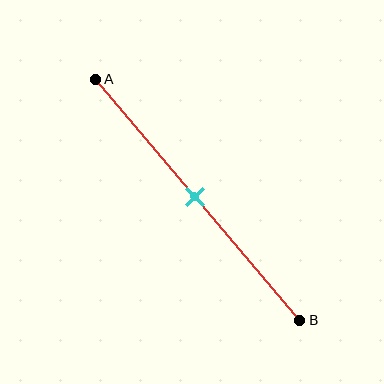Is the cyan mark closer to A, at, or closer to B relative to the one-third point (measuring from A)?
The cyan mark is closer to point B than the one-third point of segment AB.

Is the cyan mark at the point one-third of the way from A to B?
No, the mark is at about 50% from A, not at the 33% one-third point.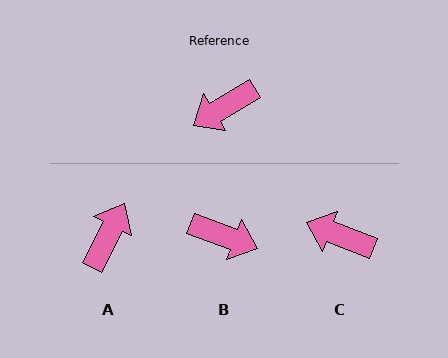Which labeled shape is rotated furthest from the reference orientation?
A, about 148 degrees away.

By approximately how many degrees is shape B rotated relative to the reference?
Approximately 128 degrees counter-clockwise.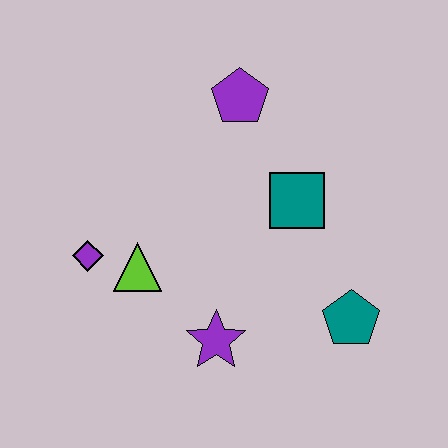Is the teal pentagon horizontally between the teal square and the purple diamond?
No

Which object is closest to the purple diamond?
The lime triangle is closest to the purple diamond.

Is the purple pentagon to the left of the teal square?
Yes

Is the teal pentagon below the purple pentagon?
Yes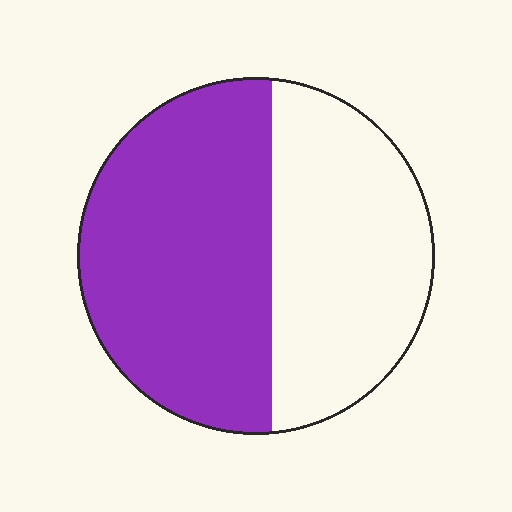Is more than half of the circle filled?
Yes.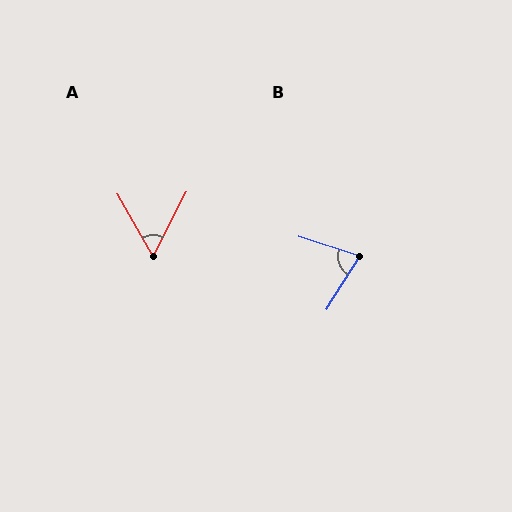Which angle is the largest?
B, at approximately 76 degrees.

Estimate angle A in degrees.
Approximately 57 degrees.